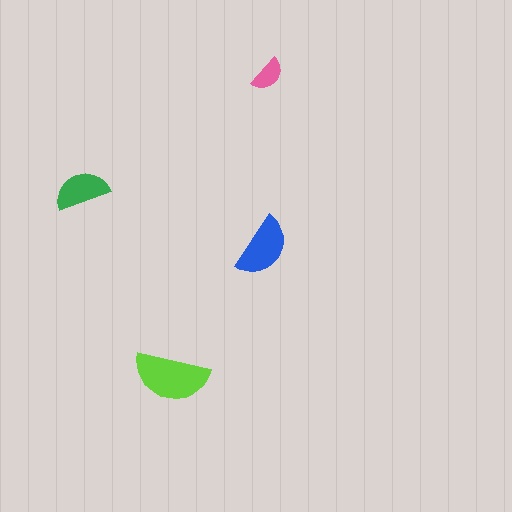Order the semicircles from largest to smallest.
the lime one, the blue one, the green one, the pink one.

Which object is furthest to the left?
The green semicircle is leftmost.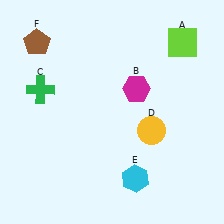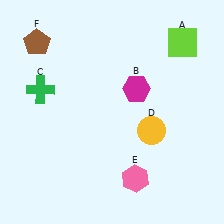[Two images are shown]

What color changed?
The hexagon (E) changed from cyan in Image 1 to pink in Image 2.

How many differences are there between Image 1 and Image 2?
There is 1 difference between the two images.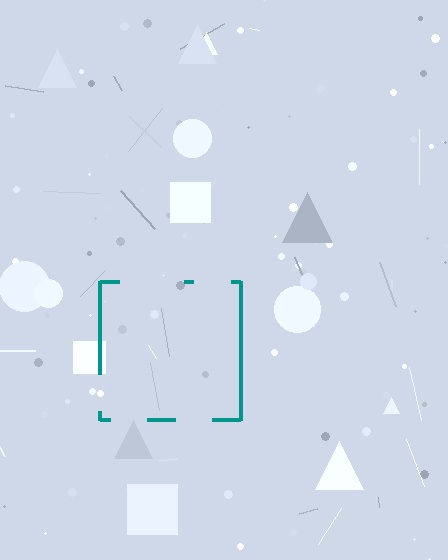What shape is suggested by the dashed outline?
The dashed outline suggests a square.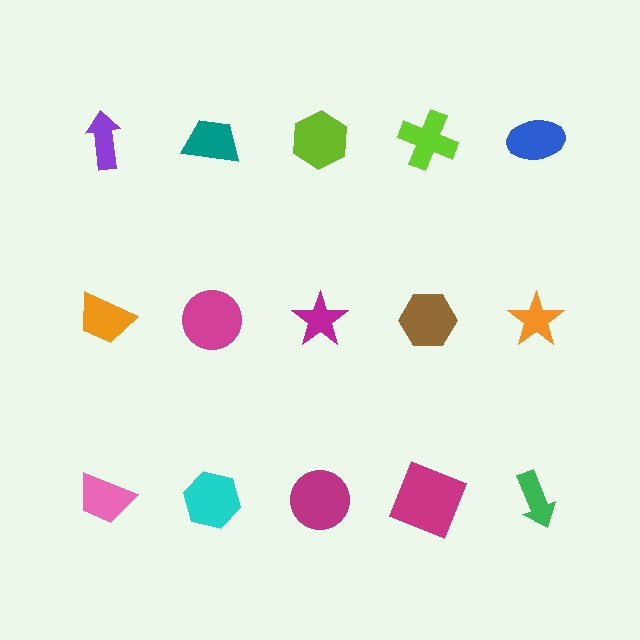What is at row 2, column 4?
A brown hexagon.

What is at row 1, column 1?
A purple arrow.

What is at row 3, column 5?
A green arrow.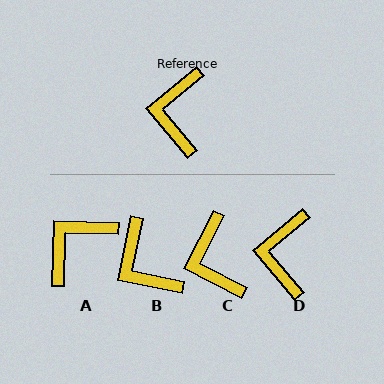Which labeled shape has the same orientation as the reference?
D.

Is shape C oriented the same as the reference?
No, it is off by about 23 degrees.